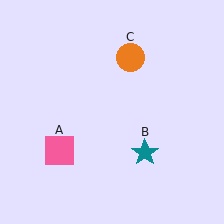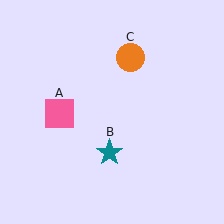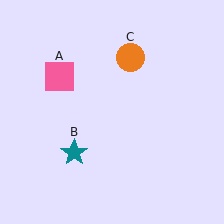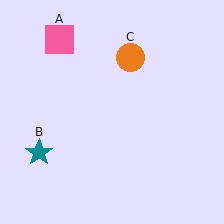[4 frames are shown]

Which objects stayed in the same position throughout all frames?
Orange circle (object C) remained stationary.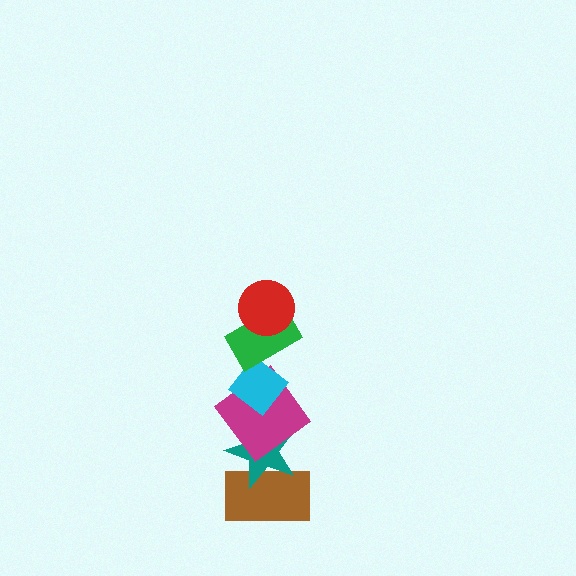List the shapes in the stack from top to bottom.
From top to bottom: the red circle, the green rectangle, the cyan diamond, the magenta diamond, the teal star, the brown rectangle.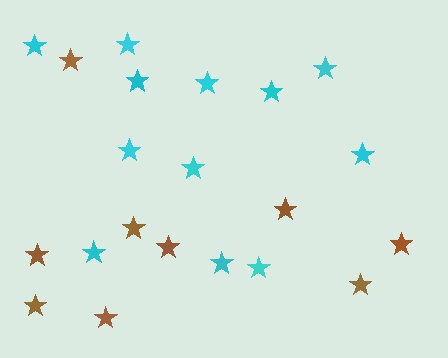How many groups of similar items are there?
There are 2 groups: one group of cyan stars (12) and one group of brown stars (9).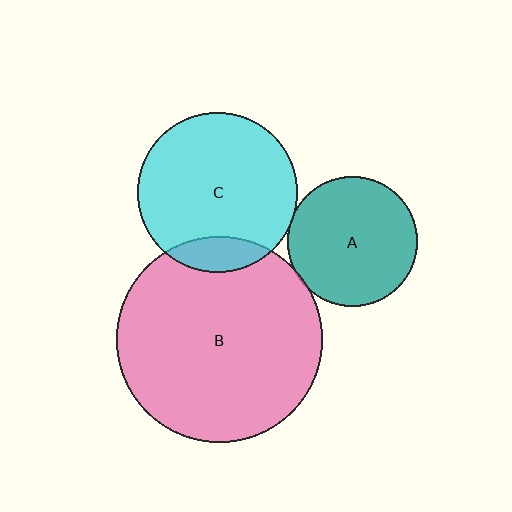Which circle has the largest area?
Circle B (pink).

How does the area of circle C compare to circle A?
Approximately 1.5 times.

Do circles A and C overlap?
Yes.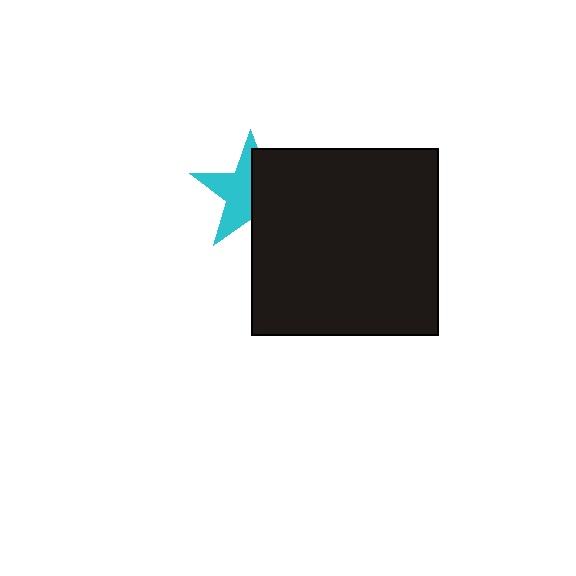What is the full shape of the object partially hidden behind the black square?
The partially hidden object is a cyan star.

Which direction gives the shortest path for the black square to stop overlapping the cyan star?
Moving right gives the shortest separation.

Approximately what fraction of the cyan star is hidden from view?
Roughly 48% of the cyan star is hidden behind the black square.